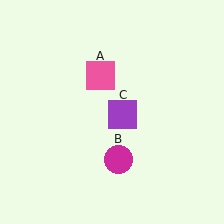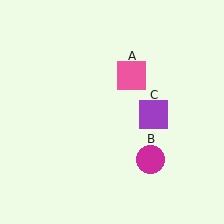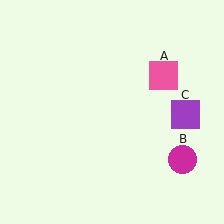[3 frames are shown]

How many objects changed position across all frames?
3 objects changed position: pink square (object A), magenta circle (object B), purple square (object C).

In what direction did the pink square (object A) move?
The pink square (object A) moved right.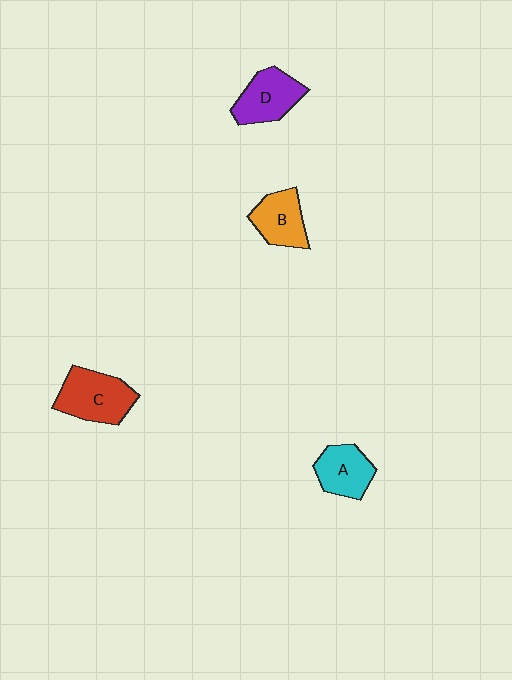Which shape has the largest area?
Shape C (red).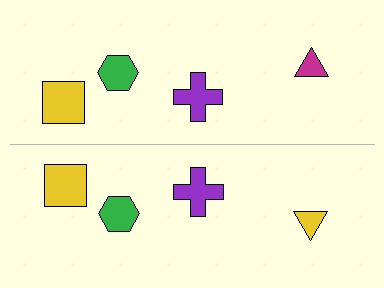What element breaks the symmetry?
The yellow triangle on the bottom side breaks the symmetry — its mirror counterpart is magenta.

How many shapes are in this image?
There are 8 shapes in this image.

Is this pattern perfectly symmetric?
No, the pattern is not perfectly symmetric. The yellow triangle on the bottom side breaks the symmetry — its mirror counterpart is magenta.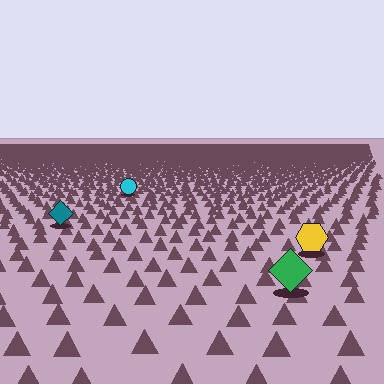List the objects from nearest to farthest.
From nearest to farthest: the green diamond, the yellow hexagon, the teal diamond, the cyan circle.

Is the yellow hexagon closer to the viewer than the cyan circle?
Yes. The yellow hexagon is closer — you can tell from the texture gradient: the ground texture is coarser near it.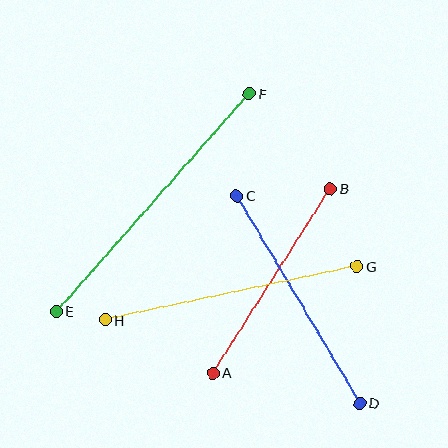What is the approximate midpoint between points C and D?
The midpoint is at approximately (298, 299) pixels.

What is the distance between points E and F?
The distance is approximately 291 pixels.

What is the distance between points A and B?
The distance is approximately 218 pixels.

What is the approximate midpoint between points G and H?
The midpoint is at approximately (231, 293) pixels.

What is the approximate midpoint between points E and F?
The midpoint is at approximately (153, 203) pixels.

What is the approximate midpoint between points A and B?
The midpoint is at approximately (272, 281) pixels.